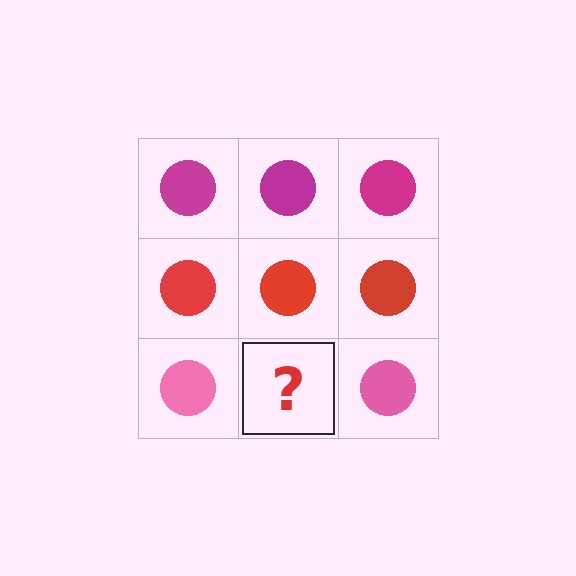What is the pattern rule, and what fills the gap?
The rule is that each row has a consistent color. The gap should be filled with a pink circle.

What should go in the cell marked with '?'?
The missing cell should contain a pink circle.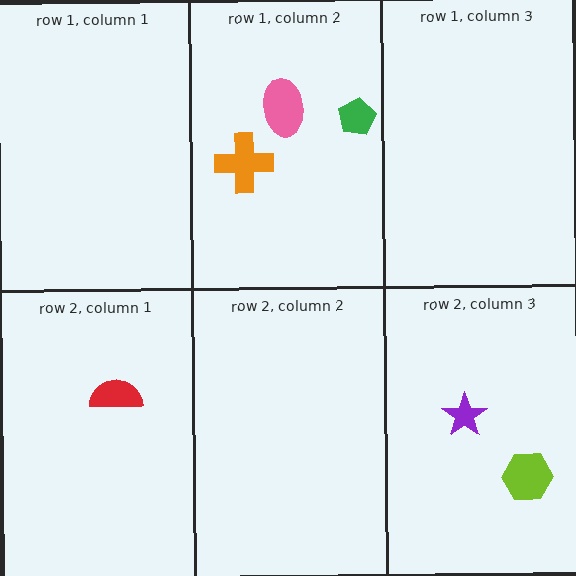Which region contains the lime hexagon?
The row 2, column 3 region.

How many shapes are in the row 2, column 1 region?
1.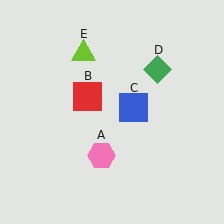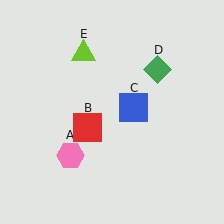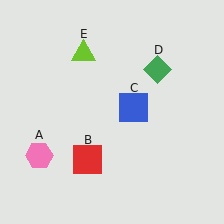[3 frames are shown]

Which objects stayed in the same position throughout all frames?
Blue square (object C) and green diamond (object D) and lime triangle (object E) remained stationary.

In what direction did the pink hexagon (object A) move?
The pink hexagon (object A) moved left.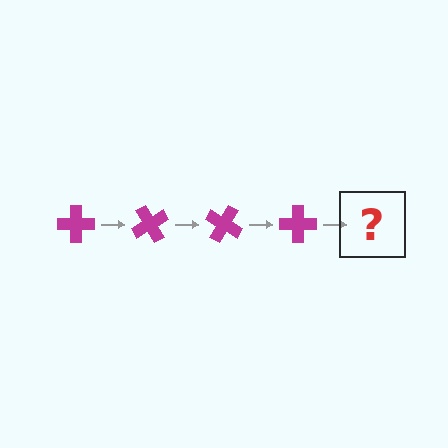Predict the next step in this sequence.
The next step is a magenta cross rotated 240 degrees.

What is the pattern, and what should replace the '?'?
The pattern is that the cross rotates 60 degrees each step. The '?' should be a magenta cross rotated 240 degrees.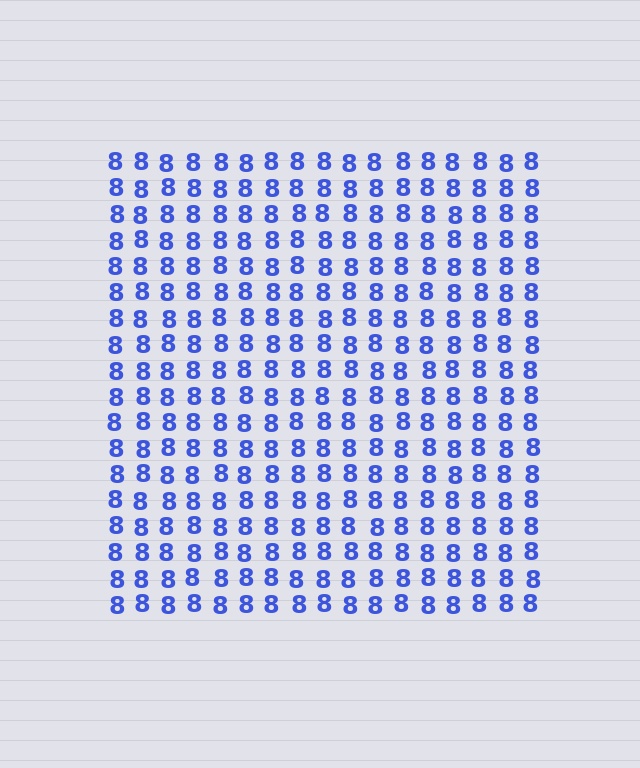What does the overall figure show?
The overall figure shows a square.